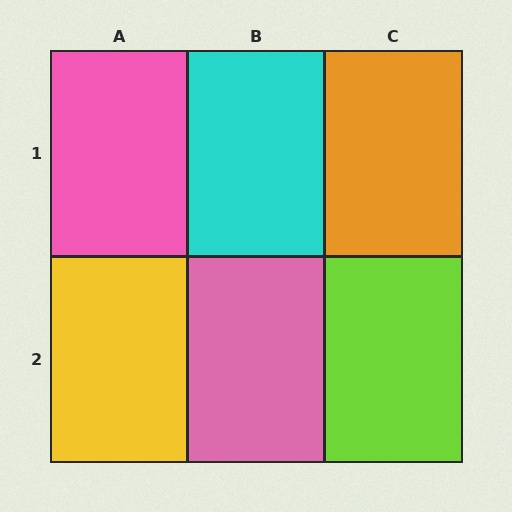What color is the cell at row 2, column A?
Yellow.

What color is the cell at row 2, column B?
Pink.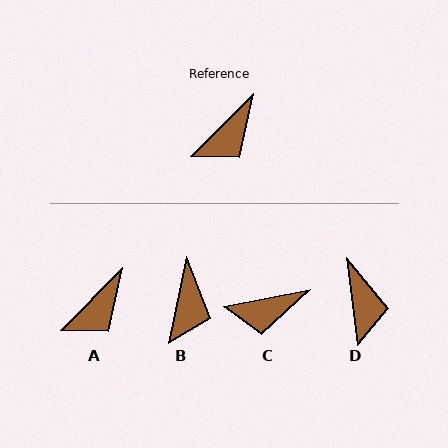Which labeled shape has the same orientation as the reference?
A.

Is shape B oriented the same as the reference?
No, it is off by about 33 degrees.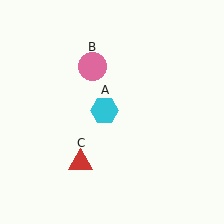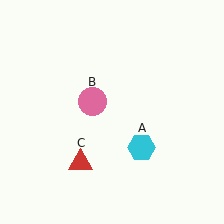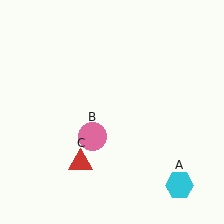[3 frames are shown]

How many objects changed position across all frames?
2 objects changed position: cyan hexagon (object A), pink circle (object B).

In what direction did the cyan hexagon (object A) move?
The cyan hexagon (object A) moved down and to the right.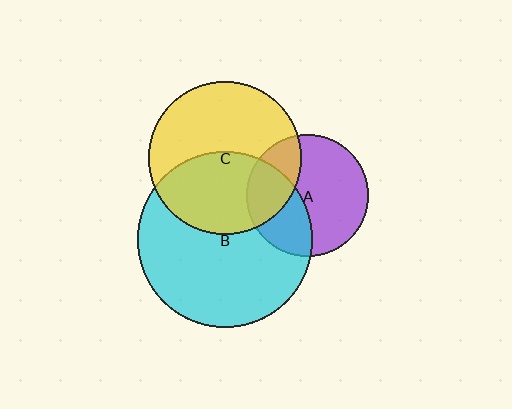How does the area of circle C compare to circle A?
Approximately 1.6 times.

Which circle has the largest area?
Circle B (cyan).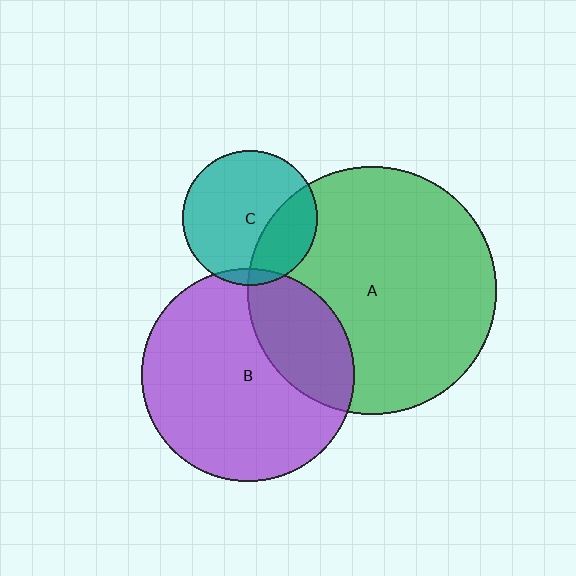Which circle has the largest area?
Circle A (green).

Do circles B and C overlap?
Yes.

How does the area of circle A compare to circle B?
Approximately 1.4 times.